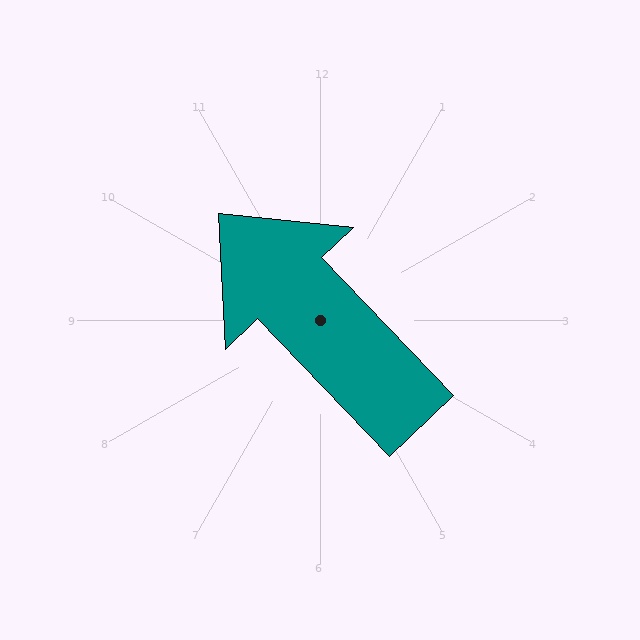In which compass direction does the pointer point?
Northwest.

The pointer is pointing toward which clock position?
Roughly 11 o'clock.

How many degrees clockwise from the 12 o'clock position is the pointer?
Approximately 316 degrees.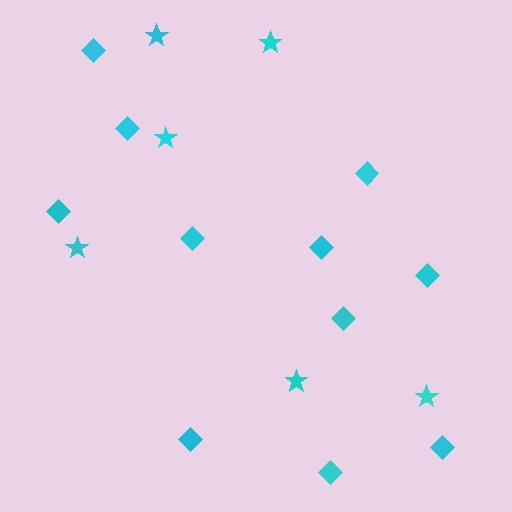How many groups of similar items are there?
There are 2 groups: one group of stars (6) and one group of diamonds (11).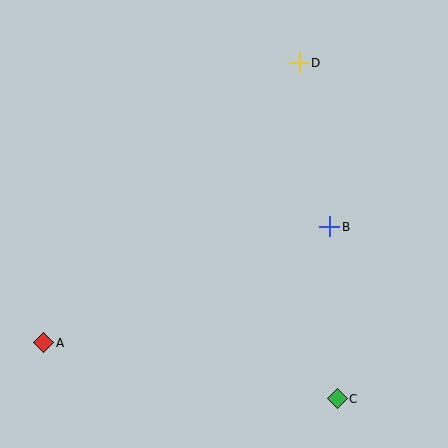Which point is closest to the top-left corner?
Point D is closest to the top-left corner.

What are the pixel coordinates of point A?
Point A is at (44, 343).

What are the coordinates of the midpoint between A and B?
The midpoint between A and B is at (187, 285).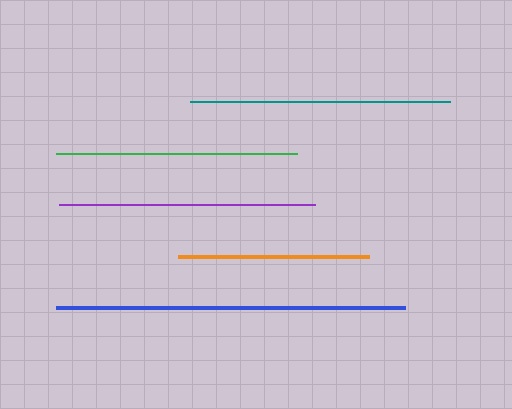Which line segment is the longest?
The blue line is the longest at approximately 349 pixels.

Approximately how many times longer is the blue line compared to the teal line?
The blue line is approximately 1.3 times the length of the teal line.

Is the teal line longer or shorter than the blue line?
The blue line is longer than the teal line.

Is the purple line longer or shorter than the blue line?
The blue line is longer than the purple line.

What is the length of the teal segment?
The teal segment is approximately 260 pixels long.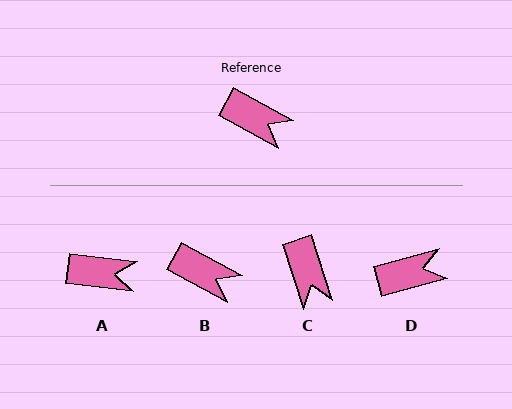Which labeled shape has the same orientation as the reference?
B.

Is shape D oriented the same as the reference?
No, it is off by about 44 degrees.